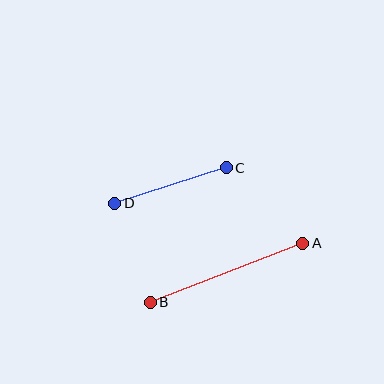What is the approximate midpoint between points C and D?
The midpoint is at approximately (170, 185) pixels.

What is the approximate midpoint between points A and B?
The midpoint is at approximately (227, 273) pixels.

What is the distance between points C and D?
The distance is approximately 117 pixels.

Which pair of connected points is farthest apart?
Points A and B are farthest apart.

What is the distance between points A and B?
The distance is approximately 164 pixels.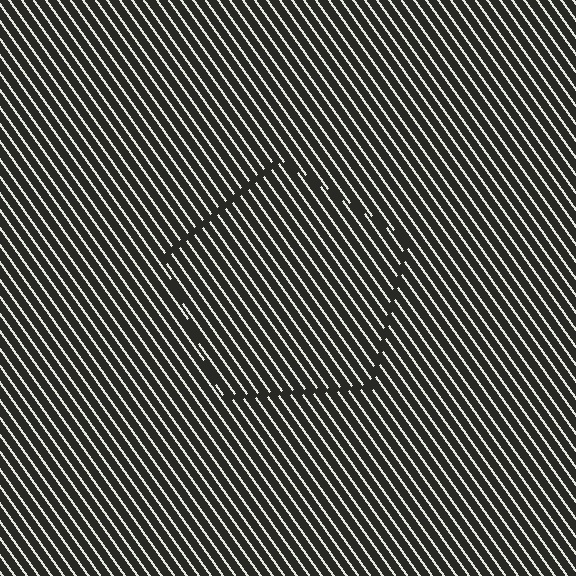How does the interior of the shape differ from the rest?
The interior of the shape contains the same grating, shifted by half a period — the contour is defined by the phase discontinuity where line-ends from the inner and outer gratings abut.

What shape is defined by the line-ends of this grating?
An illusory pentagon. The interior of the shape contains the same grating, shifted by half a period — the contour is defined by the phase discontinuity where line-ends from the inner and outer gratings abut.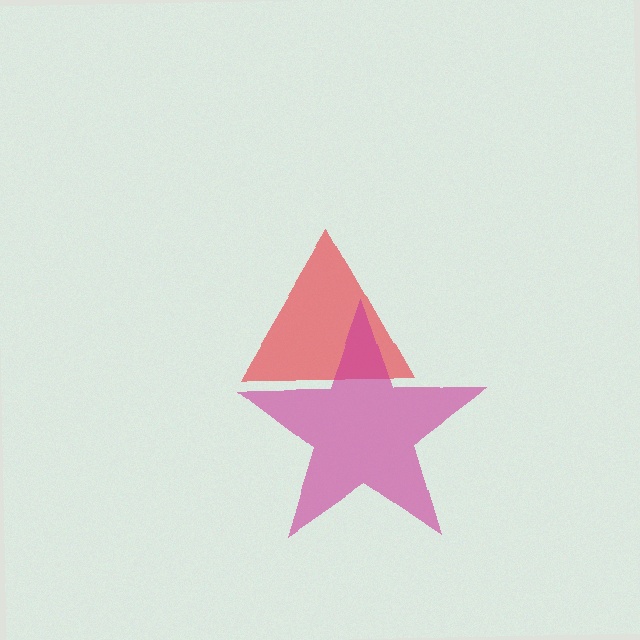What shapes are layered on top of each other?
The layered shapes are: a red triangle, a magenta star.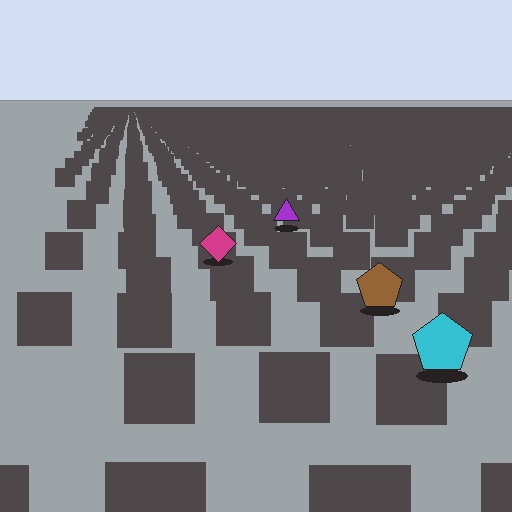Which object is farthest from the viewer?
The purple triangle is farthest from the viewer. It appears smaller and the ground texture around it is denser.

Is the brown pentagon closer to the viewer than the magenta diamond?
Yes. The brown pentagon is closer — you can tell from the texture gradient: the ground texture is coarser near it.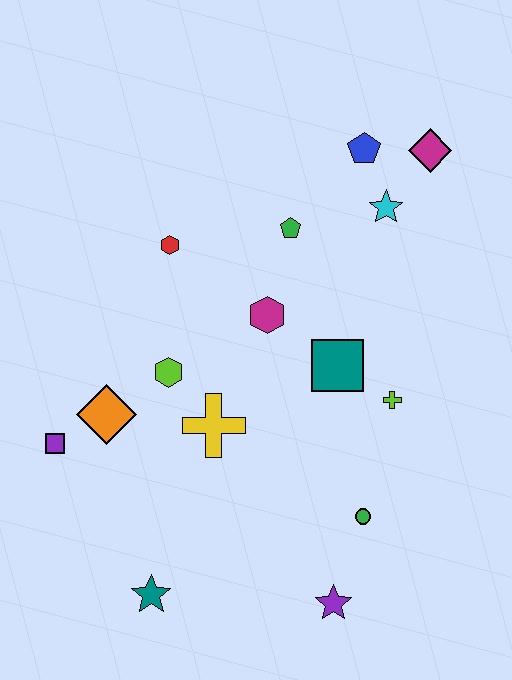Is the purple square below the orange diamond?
Yes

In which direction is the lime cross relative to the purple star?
The lime cross is above the purple star.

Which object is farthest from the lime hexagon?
The magenta diamond is farthest from the lime hexagon.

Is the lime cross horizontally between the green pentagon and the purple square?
No